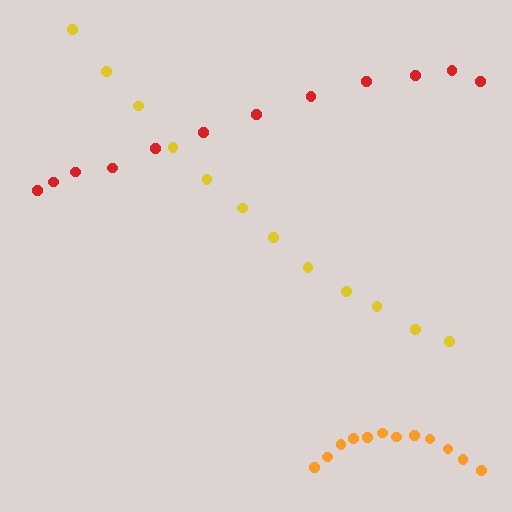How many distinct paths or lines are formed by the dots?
There are 3 distinct paths.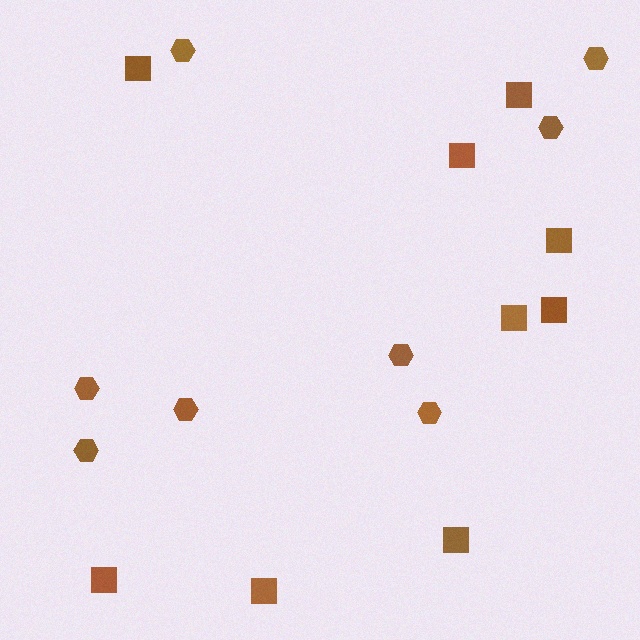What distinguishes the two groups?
There are 2 groups: one group of squares (9) and one group of hexagons (8).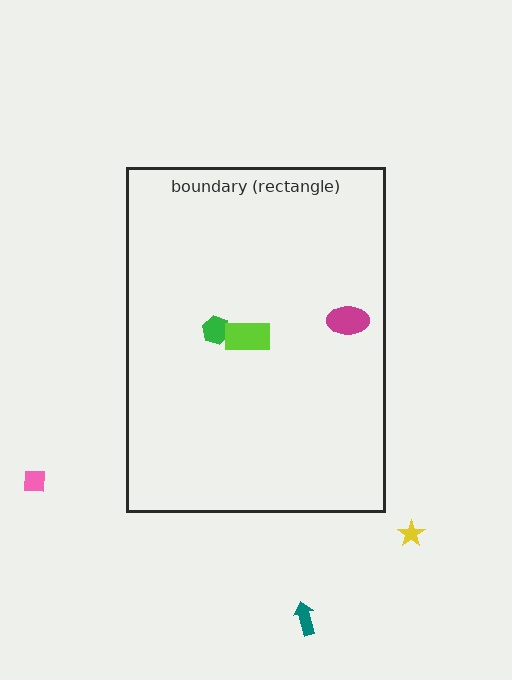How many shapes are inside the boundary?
3 inside, 3 outside.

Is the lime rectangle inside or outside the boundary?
Inside.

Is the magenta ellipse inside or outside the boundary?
Inside.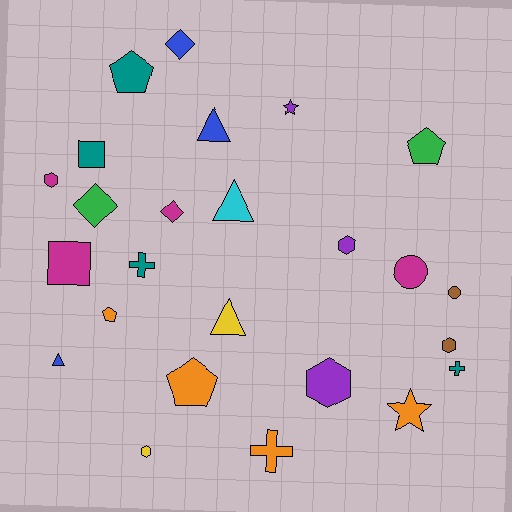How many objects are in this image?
There are 25 objects.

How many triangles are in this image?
There are 4 triangles.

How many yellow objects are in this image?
There are 2 yellow objects.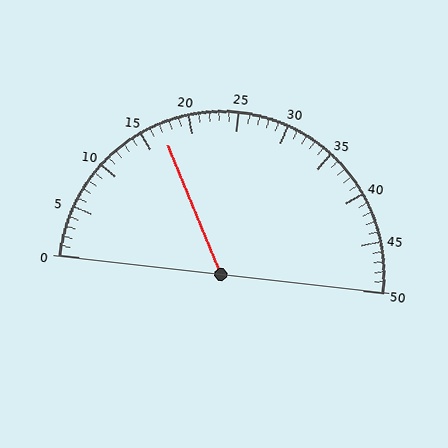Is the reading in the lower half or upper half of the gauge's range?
The reading is in the lower half of the range (0 to 50).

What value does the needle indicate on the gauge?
The needle indicates approximately 17.